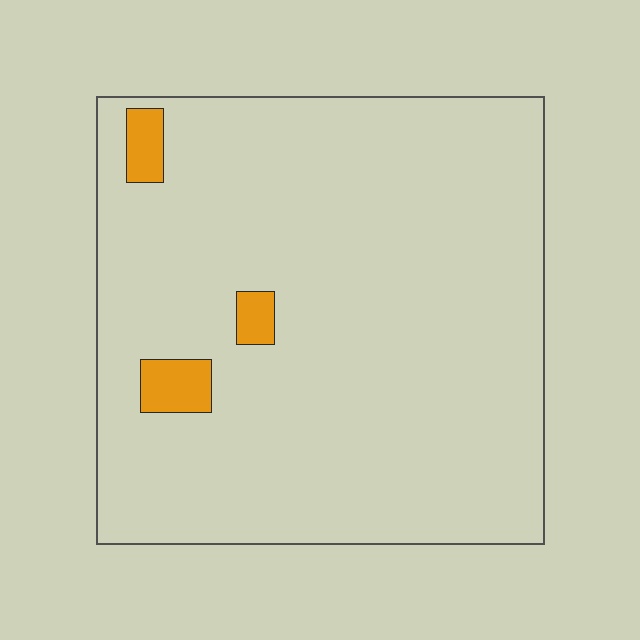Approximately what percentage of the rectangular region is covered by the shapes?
Approximately 5%.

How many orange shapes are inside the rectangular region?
3.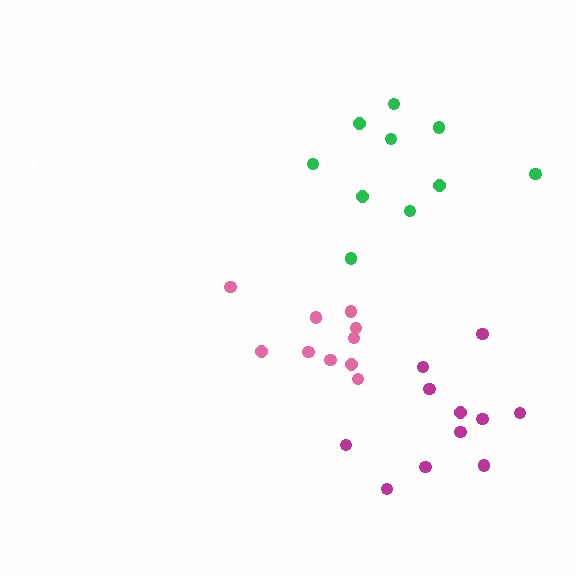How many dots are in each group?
Group 1: 10 dots, Group 2: 10 dots, Group 3: 11 dots (31 total).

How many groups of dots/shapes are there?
There are 3 groups.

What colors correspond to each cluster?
The clusters are colored: pink, green, magenta.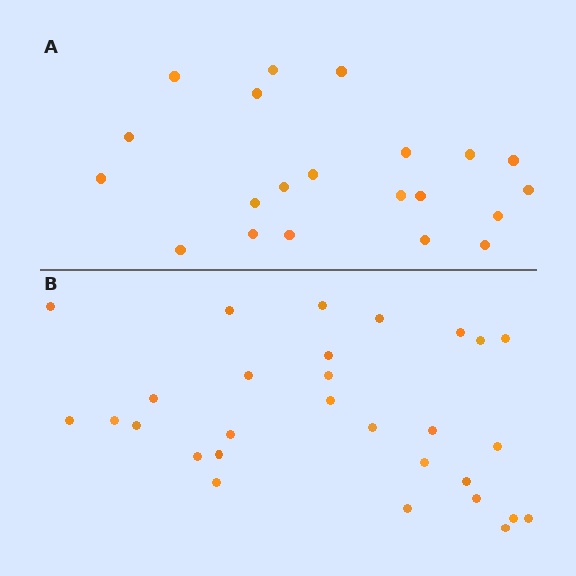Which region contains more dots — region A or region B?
Region B (the bottom region) has more dots.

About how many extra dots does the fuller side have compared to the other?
Region B has roughly 8 or so more dots than region A.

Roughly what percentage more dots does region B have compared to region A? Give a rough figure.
About 40% more.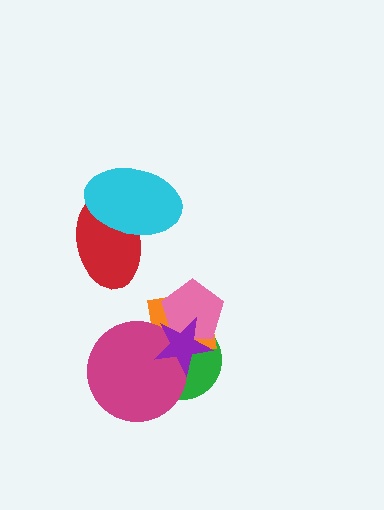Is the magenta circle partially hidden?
Yes, it is partially covered by another shape.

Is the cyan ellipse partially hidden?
No, no other shape covers it.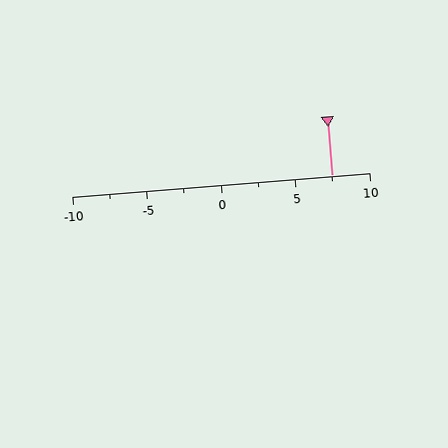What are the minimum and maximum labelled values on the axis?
The axis runs from -10 to 10.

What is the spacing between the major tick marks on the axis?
The major ticks are spaced 5 apart.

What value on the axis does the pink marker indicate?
The marker indicates approximately 7.5.